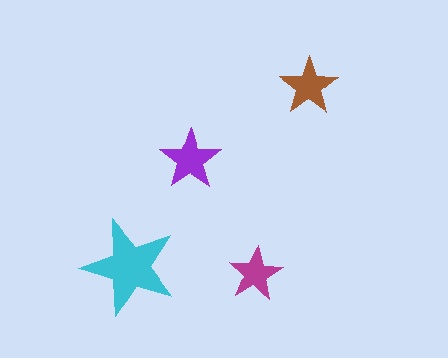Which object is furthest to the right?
The brown star is rightmost.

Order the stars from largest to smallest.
the cyan one, the purple one, the brown one, the magenta one.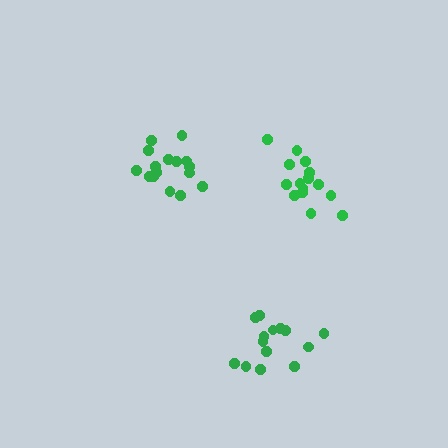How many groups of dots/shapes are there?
There are 3 groups.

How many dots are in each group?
Group 1: 16 dots, Group 2: 14 dots, Group 3: 15 dots (45 total).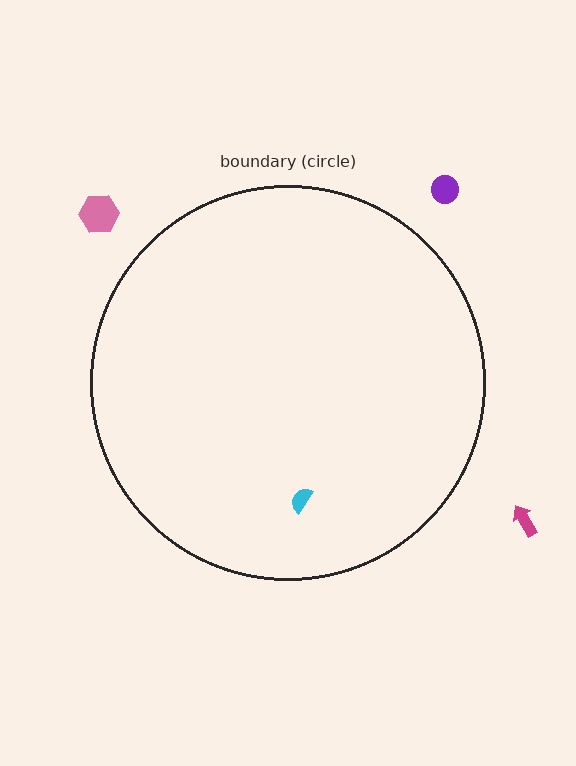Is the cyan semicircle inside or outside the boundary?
Inside.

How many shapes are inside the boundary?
1 inside, 3 outside.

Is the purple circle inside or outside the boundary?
Outside.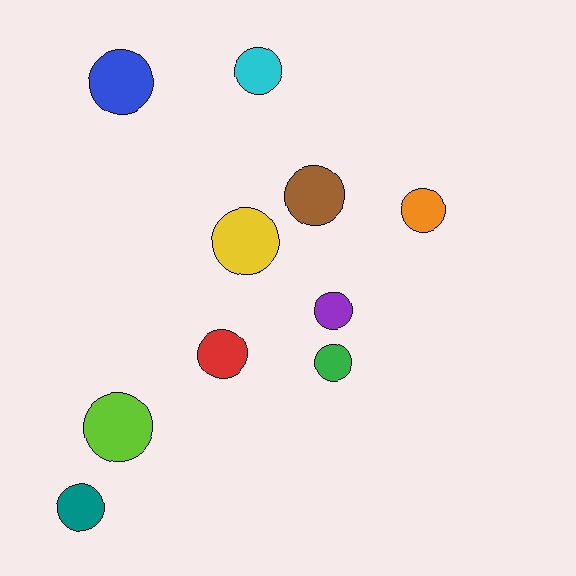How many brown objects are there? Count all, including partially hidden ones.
There is 1 brown object.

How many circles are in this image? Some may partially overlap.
There are 10 circles.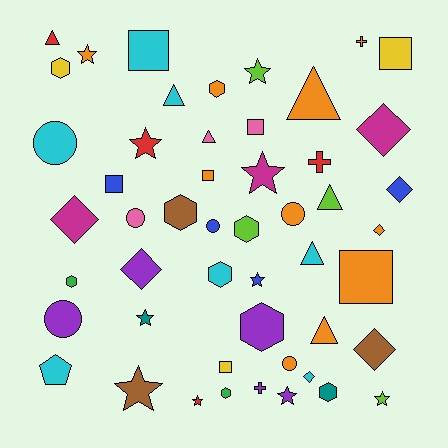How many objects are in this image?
There are 50 objects.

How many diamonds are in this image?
There are 7 diamonds.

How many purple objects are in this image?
There are 5 purple objects.